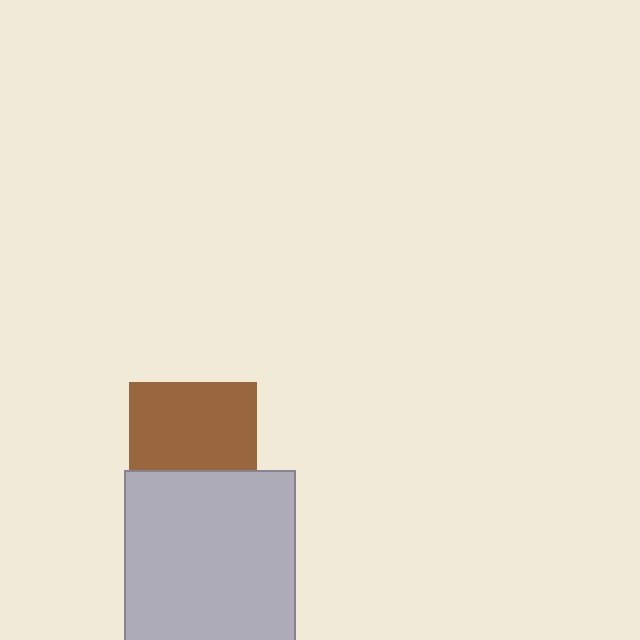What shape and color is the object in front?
The object in front is a light gray square.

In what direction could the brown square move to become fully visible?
The brown square could move up. That would shift it out from behind the light gray square entirely.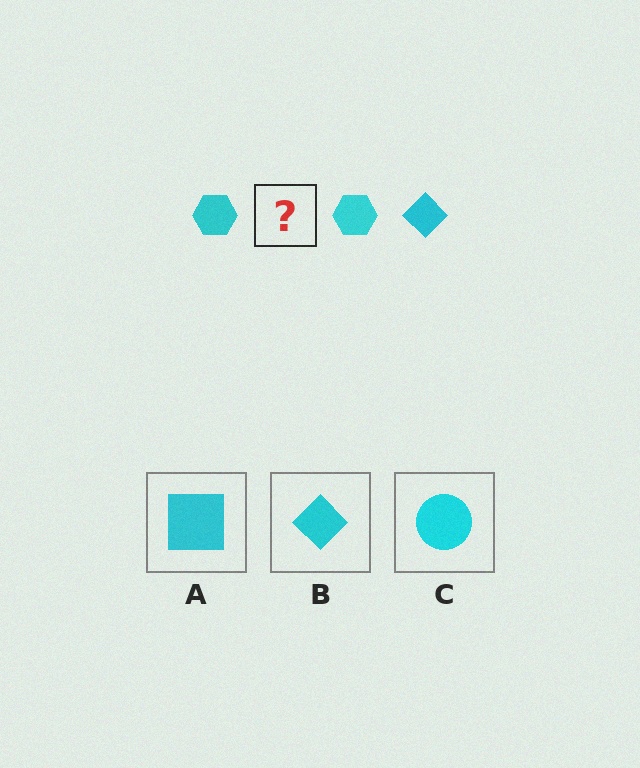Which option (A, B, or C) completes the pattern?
B.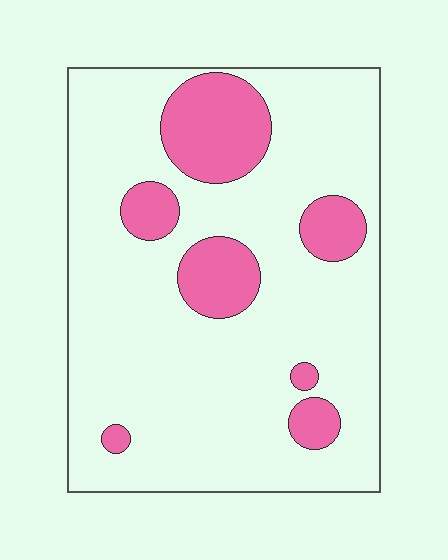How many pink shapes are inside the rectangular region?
7.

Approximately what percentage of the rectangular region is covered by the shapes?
Approximately 20%.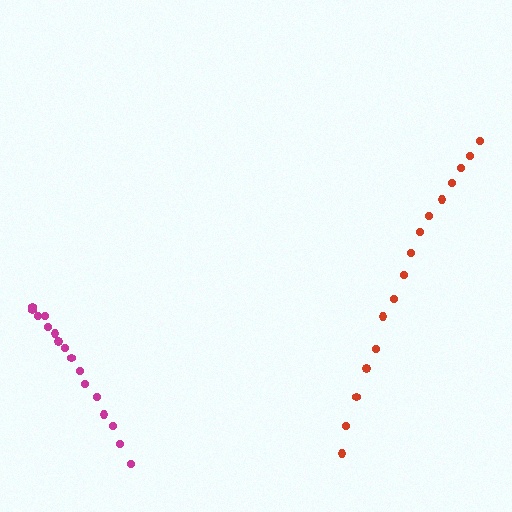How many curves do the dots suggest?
There are 2 distinct paths.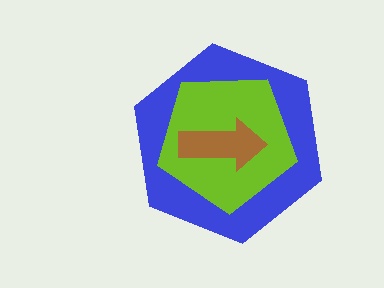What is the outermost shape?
The blue hexagon.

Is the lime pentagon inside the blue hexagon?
Yes.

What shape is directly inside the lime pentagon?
The brown arrow.